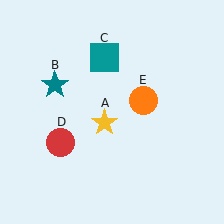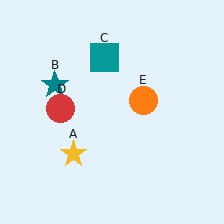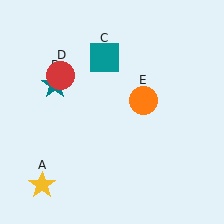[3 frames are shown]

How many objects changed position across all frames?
2 objects changed position: yellow star (object A), red circle (object D).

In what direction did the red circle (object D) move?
The red circle (object D) moved up.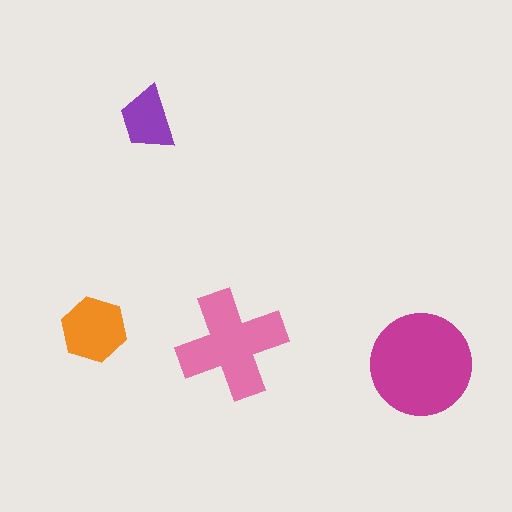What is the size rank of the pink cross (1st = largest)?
2nd.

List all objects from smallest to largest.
The purple trapezoid, the orange hexagon, the pink cross, the magenta circle.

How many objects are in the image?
There are 4 objects in the image.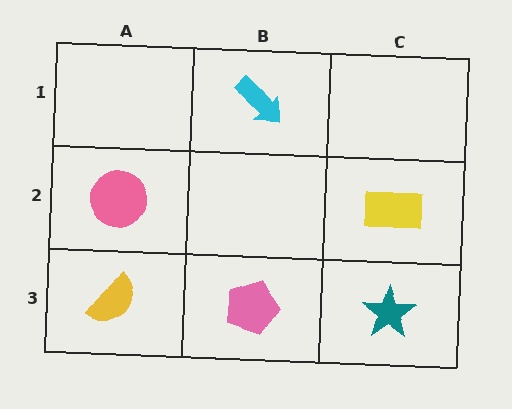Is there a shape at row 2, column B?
No, that cell is empty.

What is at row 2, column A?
A pink circle.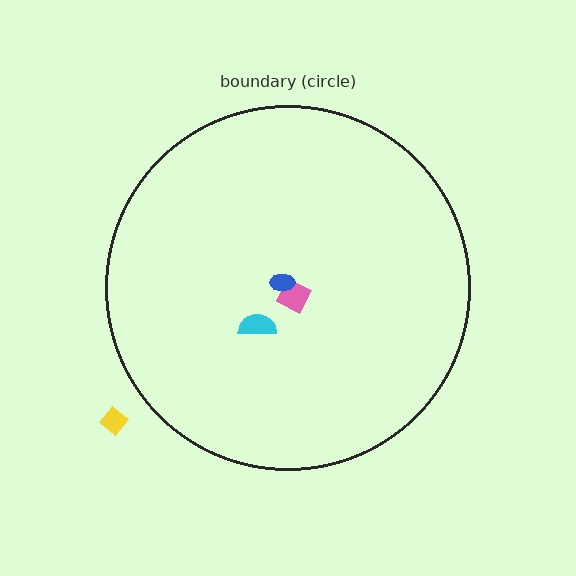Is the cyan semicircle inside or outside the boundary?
Inside.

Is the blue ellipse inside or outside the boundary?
Inside.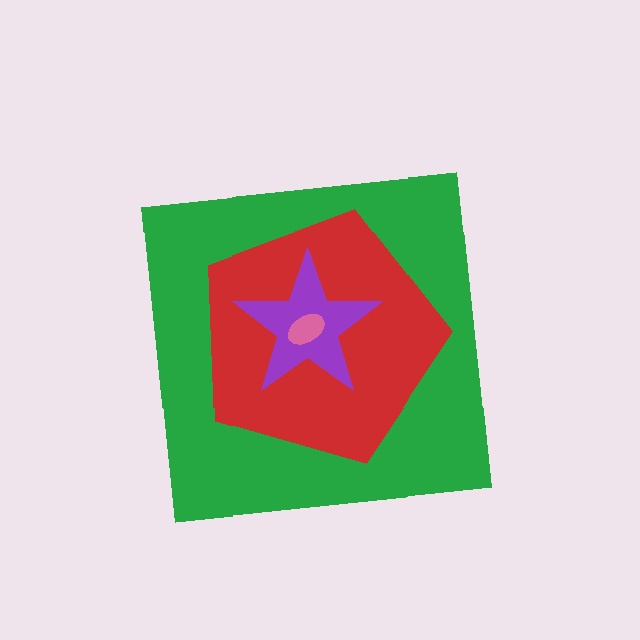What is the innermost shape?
The pink ellipse.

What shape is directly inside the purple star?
The pink ellipse.